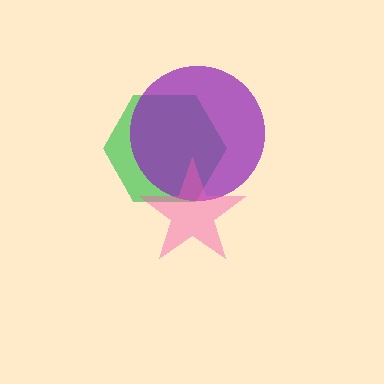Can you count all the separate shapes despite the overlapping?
Yes, there are 3 separate shapes.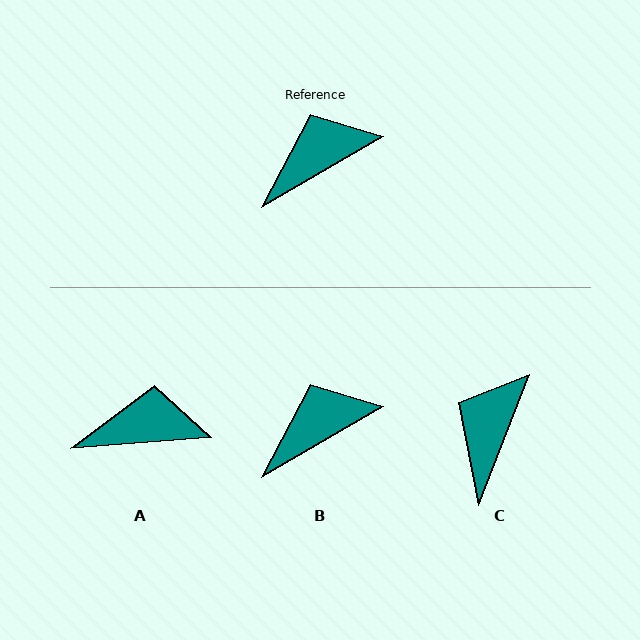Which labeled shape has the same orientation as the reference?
B.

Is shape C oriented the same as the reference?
No, it is off by about 39 degrees.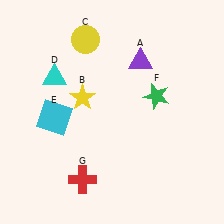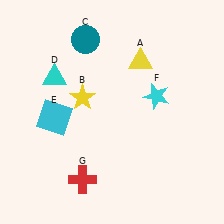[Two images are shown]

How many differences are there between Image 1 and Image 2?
There are 3 differences between the two images.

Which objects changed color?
A changed from purple to yellow. C changed from yellow to teal. F changed from green to cyan.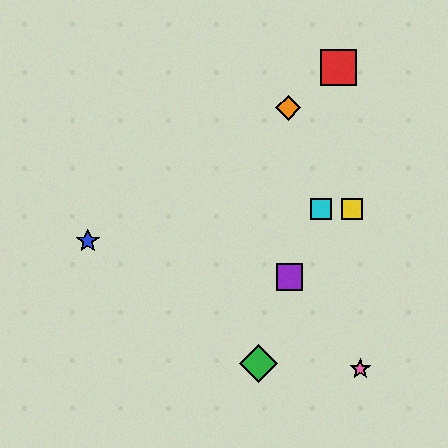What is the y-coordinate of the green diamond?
The green diamond is at y≈363.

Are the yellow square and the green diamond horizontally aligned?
No, the yellow square is at y≈209 and the green diamond is at y≈363.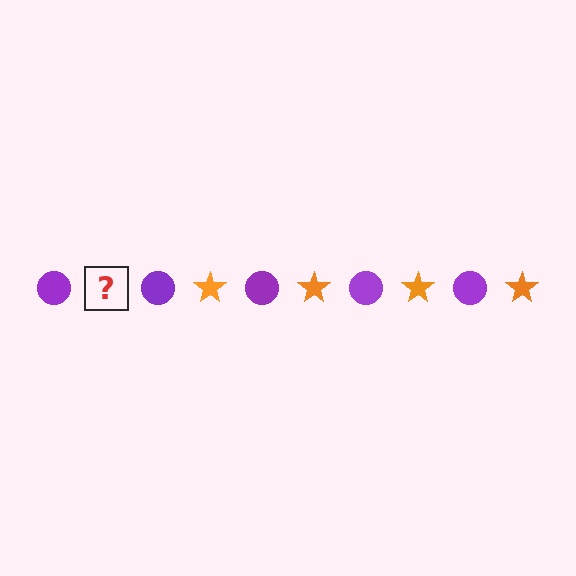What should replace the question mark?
The question mark should be replaced with an orange star.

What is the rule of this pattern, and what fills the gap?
The rule is that the pattern alternates between purple circle and orange star. The gap should be filled with an orange star.